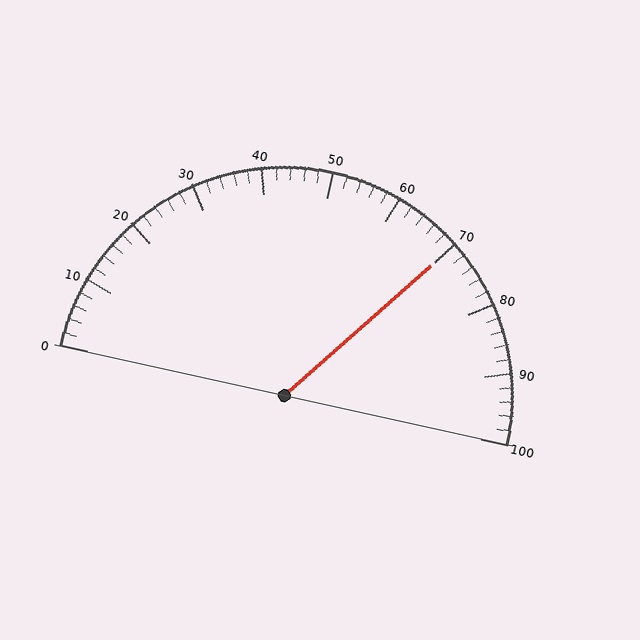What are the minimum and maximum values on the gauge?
The gauge ranges from 0 to 100.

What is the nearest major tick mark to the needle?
The nearest major tick mark is 70.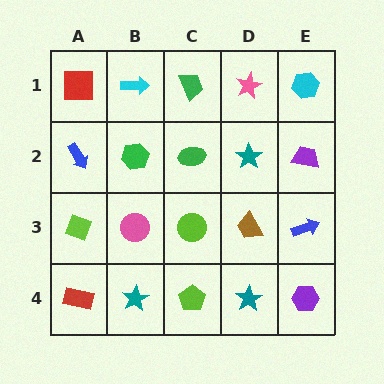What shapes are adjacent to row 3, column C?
A green ellipse (row 2, column C), a lime pentagon (row 4, column C), a pink circle (row 3, column B), a brown trapezoid (row 3, column D).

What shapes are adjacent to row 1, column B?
A green hexagon (row 2, column B), a red square (row 1, column A), a green trapezoid (row 1, column C).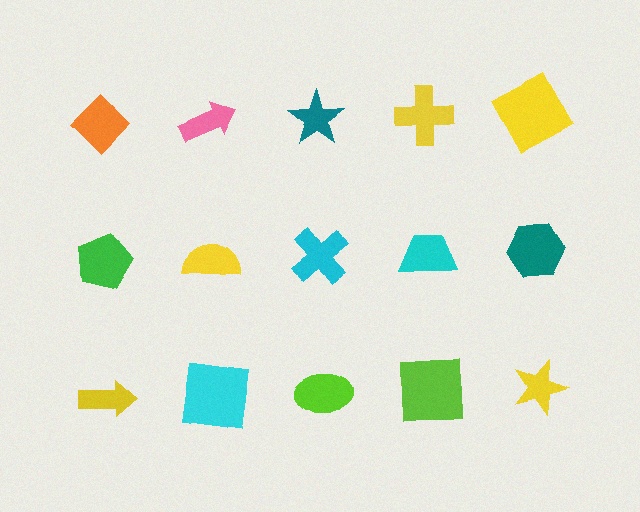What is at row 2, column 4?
A cyan trapezoid.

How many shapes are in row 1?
5 shapes.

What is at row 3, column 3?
A lime ellipse.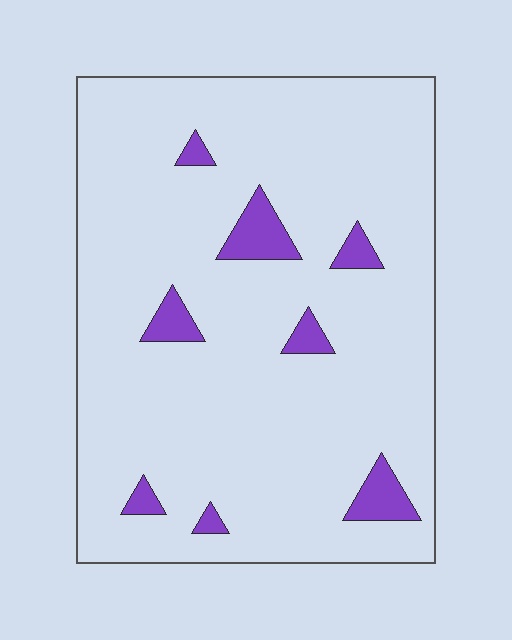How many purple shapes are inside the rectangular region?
8.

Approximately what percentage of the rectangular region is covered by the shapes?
Approximately 10%.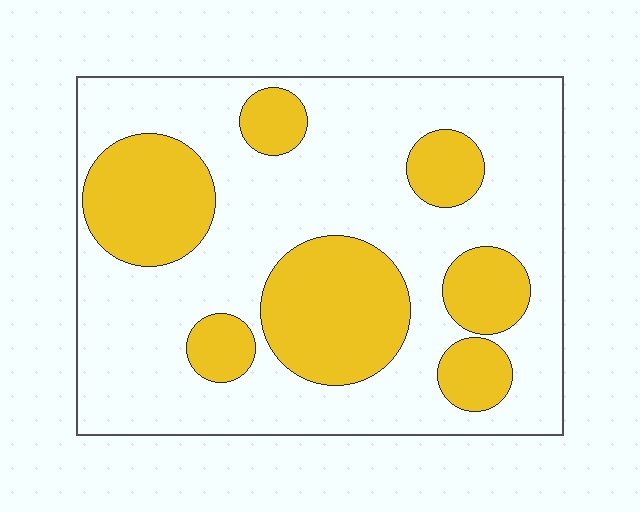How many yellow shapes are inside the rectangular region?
7.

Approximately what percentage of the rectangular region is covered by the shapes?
Approximately 30%.